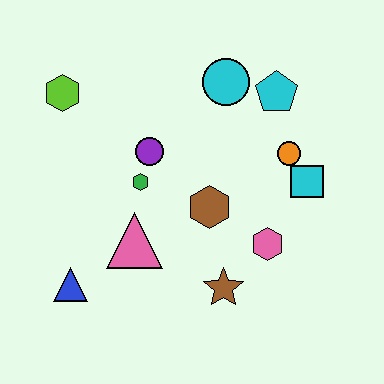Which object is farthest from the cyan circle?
The blue triangle is farthest from the cyan circle.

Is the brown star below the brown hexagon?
Yes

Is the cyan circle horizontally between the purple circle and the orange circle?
Yes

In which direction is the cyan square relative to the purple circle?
The cyan square is to the right of the purple circle.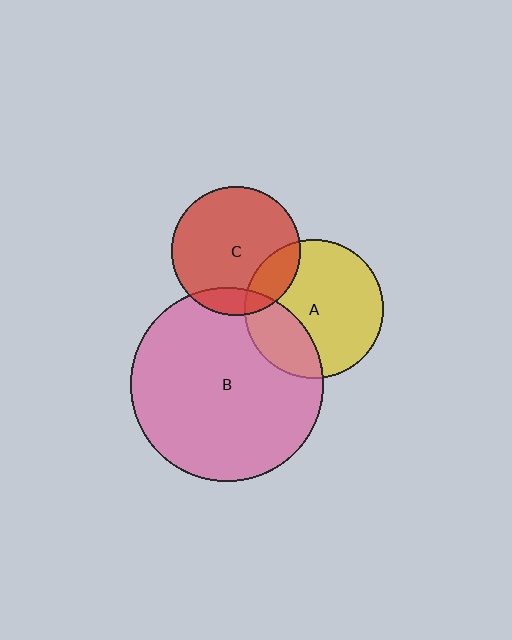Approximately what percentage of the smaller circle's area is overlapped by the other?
Approximately 25%.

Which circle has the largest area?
Circle B (pink).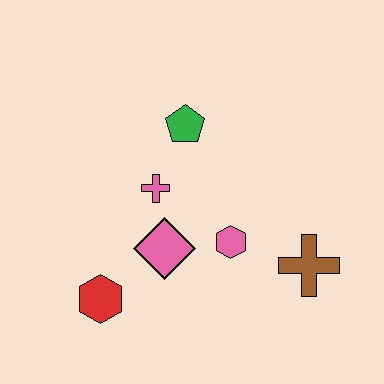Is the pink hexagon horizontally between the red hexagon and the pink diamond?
No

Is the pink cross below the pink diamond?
No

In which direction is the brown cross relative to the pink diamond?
The brown cross is to the right of the pink diamond.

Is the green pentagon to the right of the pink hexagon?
No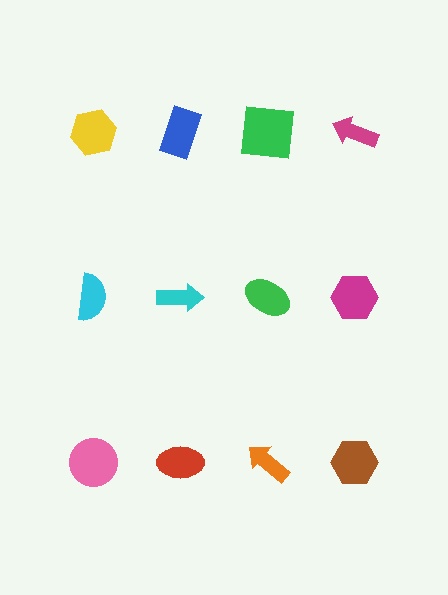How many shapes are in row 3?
4 shapes.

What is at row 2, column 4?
A magenta hexagon.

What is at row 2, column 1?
A cyan semicircle.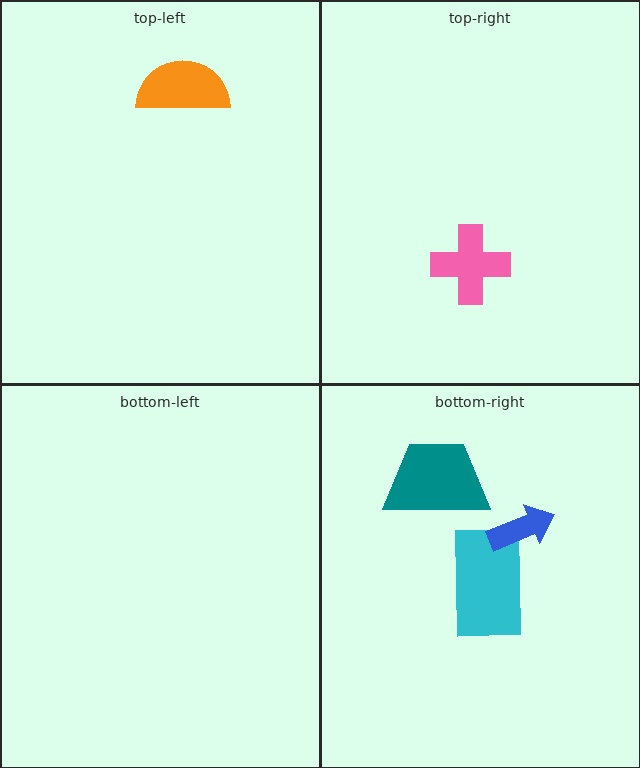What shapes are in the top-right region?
The pink cross.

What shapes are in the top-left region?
The orange semicircle.